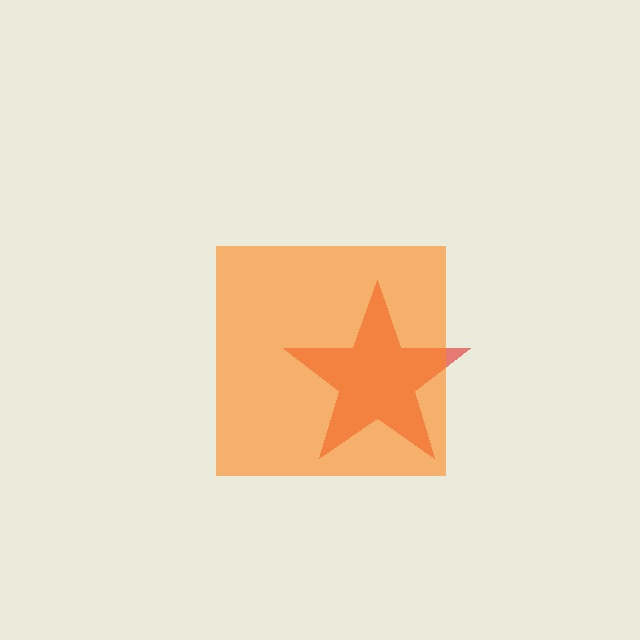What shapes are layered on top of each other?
The layered shapes are: a red star, an orange square.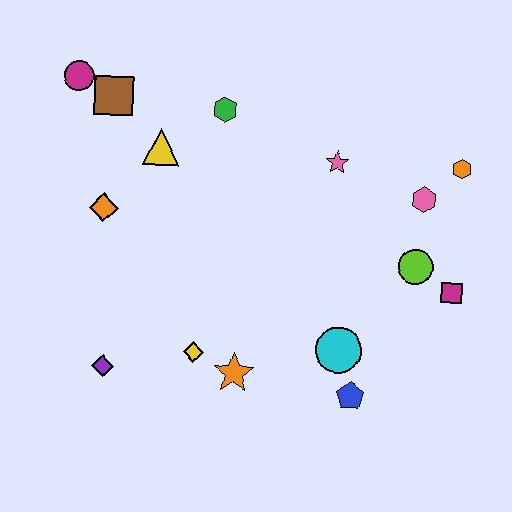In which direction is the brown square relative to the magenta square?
The brown square is to the left of the magenta square.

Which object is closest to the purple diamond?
The yellow diamond is closest to the purple diamond.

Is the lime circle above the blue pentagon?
Yes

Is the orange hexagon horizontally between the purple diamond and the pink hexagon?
No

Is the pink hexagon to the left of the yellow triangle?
No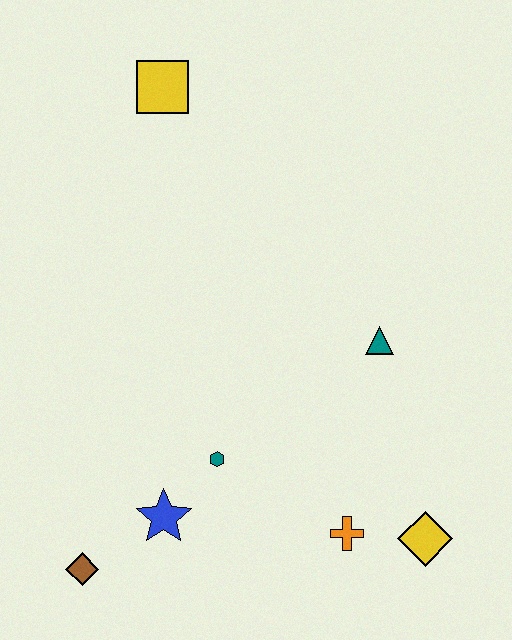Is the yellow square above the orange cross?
Yes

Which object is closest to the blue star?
The teal hexagon is closest to the blue star.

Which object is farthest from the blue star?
The yellow square is farthest from the blue star.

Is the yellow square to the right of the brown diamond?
Yes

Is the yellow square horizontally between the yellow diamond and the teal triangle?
No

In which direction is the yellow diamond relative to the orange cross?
The yellow diamond is to the right of the orange cross.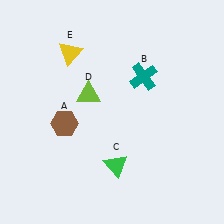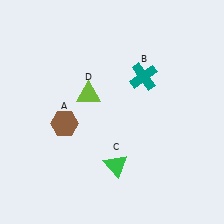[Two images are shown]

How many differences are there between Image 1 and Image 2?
There is 1 difference between the two images.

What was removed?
The yellow triangle (E) was removed in Image 2.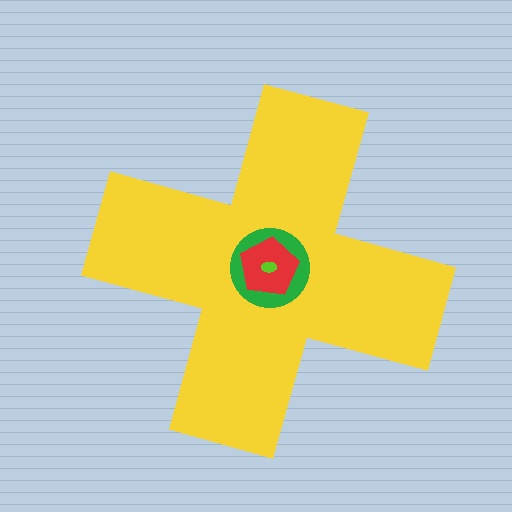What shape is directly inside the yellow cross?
The green circle.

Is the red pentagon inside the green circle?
Yes.